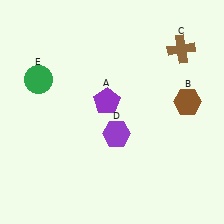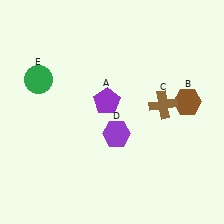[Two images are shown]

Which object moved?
The brown cross (C) moved down.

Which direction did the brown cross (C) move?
The brown cross (C) moved down.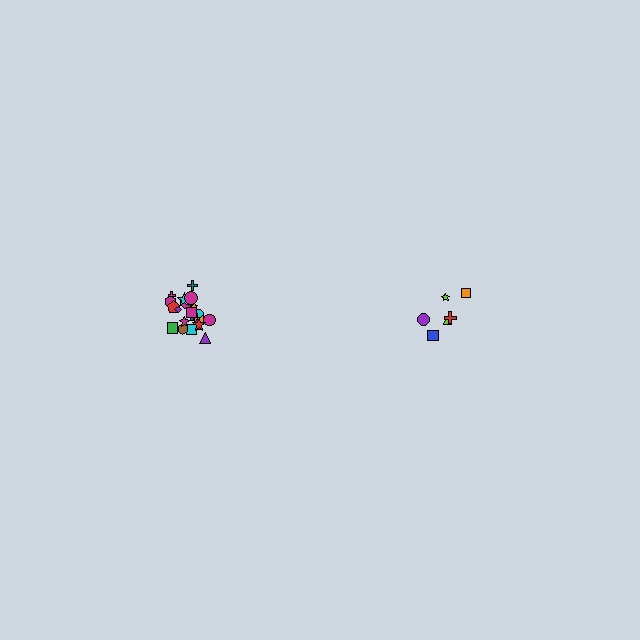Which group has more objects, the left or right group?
The left group.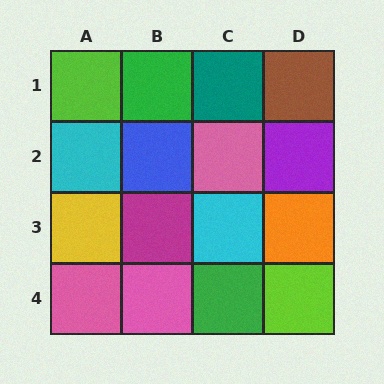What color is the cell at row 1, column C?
Teal.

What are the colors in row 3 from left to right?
Yellow, magenta, cyan, orange.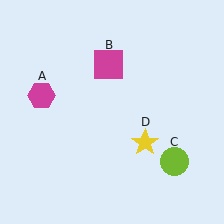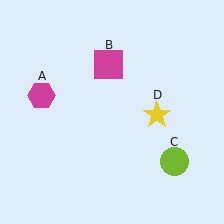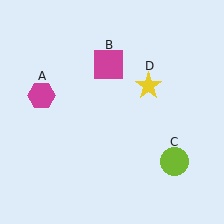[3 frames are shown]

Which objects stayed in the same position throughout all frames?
Magenta hexagon (object A) and magenta square (object B) and lime circle (object C) remained stationary.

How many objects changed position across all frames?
1 object changed position: yellow star (object D).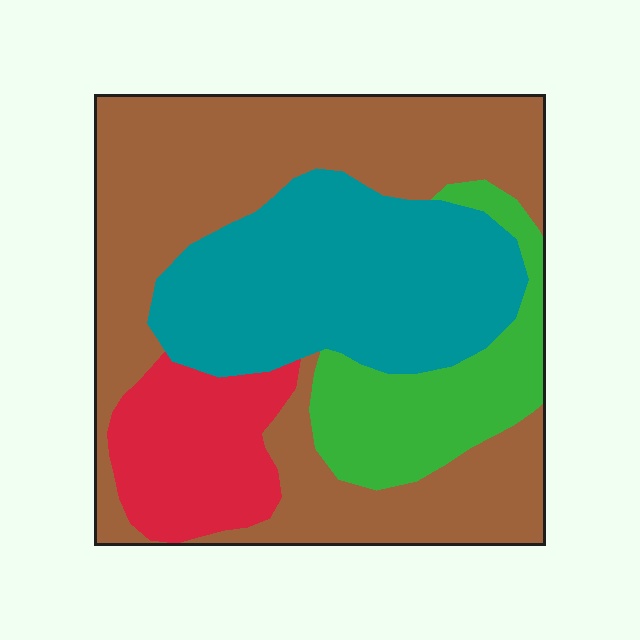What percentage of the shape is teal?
Teal covers around 30% of the shape.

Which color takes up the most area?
Brown, at roughly 45%.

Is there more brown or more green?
Brown.